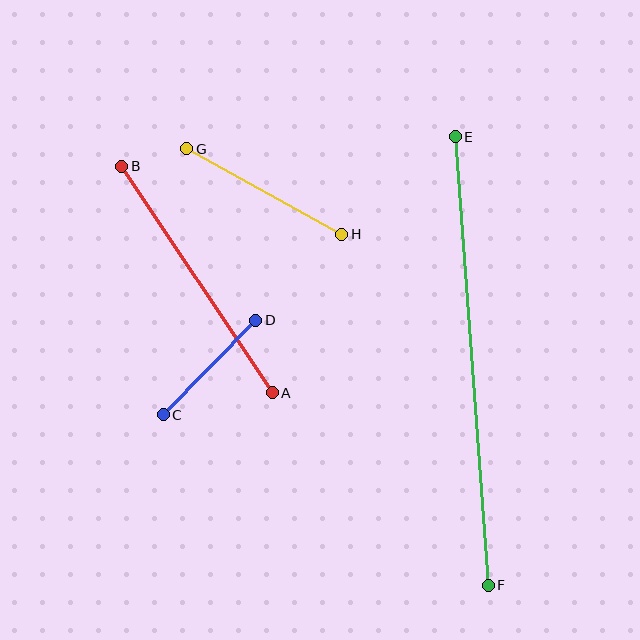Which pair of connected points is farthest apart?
Points E and F are farthest apart.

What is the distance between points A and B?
The distance is approximately 272 pixels.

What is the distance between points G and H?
The distance is approximately 177 pixels.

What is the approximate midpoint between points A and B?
The midpoint is at approximately (197, 280) pixels.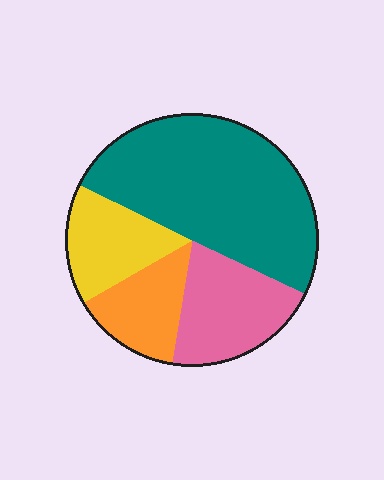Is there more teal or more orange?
Teal.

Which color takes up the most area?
Teal, at roughly 50%.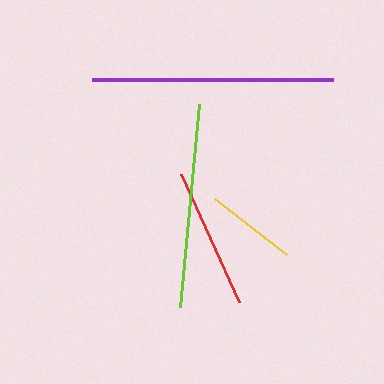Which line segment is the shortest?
The yellow line is the shortest at approximately 91 pixels.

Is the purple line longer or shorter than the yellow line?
The purple line is longer than the yellow line.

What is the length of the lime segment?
The lime segment is approximately 203 pixels long.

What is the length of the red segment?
The red segment is approximately 140 pixels long.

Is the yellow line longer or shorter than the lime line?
The lime line is longer than the yellow line.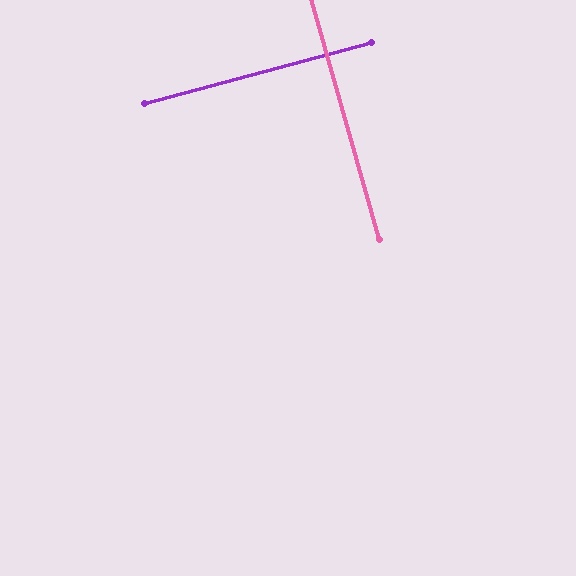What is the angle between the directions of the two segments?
Approximately 89 degrees.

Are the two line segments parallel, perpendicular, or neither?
Perpendicular — they meet at approximately 89°.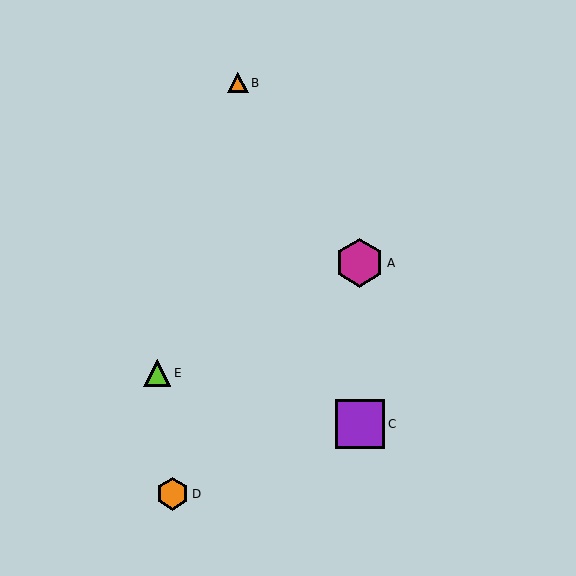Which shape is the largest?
The purple square (labeled C) is the largest.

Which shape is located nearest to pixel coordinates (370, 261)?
The magenta hexagon (labeled A) at (360, 263) is nearest to that location.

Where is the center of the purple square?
The center of the purple square is at (360, 424).